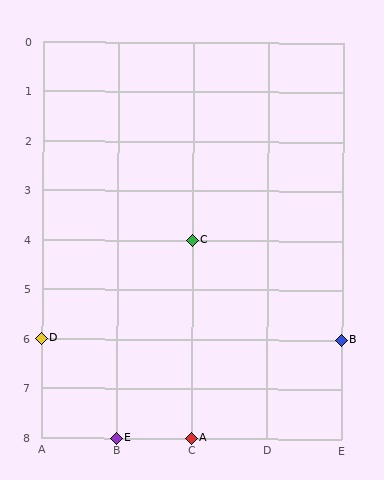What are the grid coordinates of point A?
Point A is at grid coordinates (C, 8).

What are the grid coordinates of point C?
Point C is at grid coordinates (C, 4).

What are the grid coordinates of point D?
Point D is at grid coordinates (A, 6).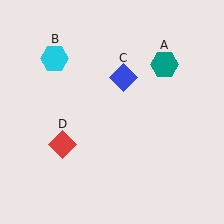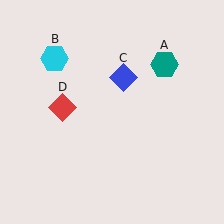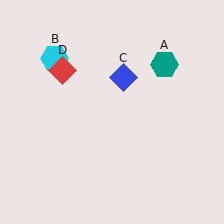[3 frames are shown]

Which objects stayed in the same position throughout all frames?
Teal hexagon (object A) and cyan hexagon (object B) and blue diamond (object C) remained stationary.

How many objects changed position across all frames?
1 object changed position: red diamond (object D).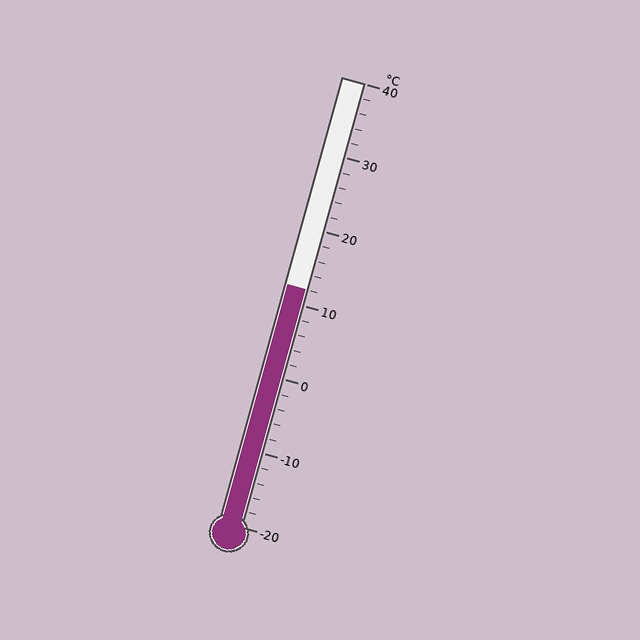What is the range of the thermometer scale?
The thermometer scale ranges from -20°C to 40°C.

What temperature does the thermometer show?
The thermometer shows approximately 12°C.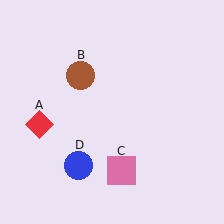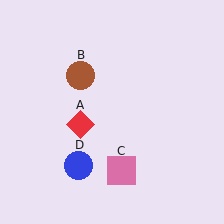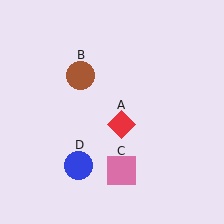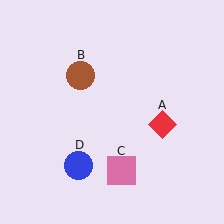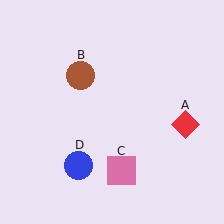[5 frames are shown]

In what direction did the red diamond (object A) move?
The red diamond (object A) moved right.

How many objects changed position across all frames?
1 object changed position: red diamond (object A).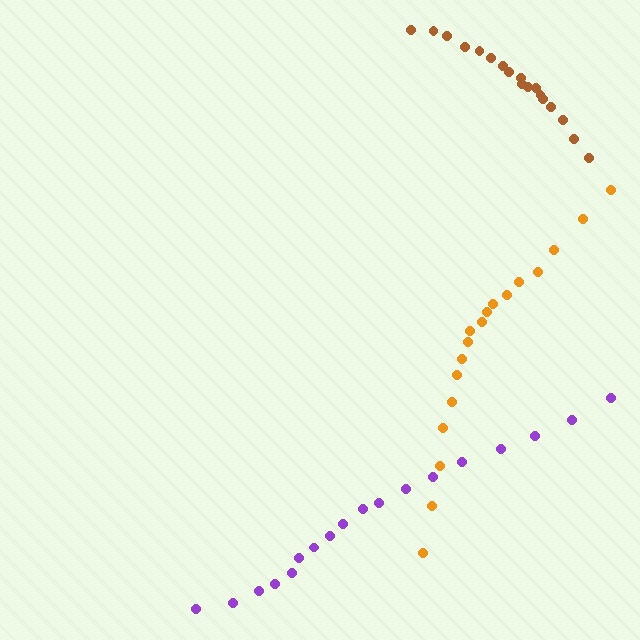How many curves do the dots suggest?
There are 3 distinct paths.